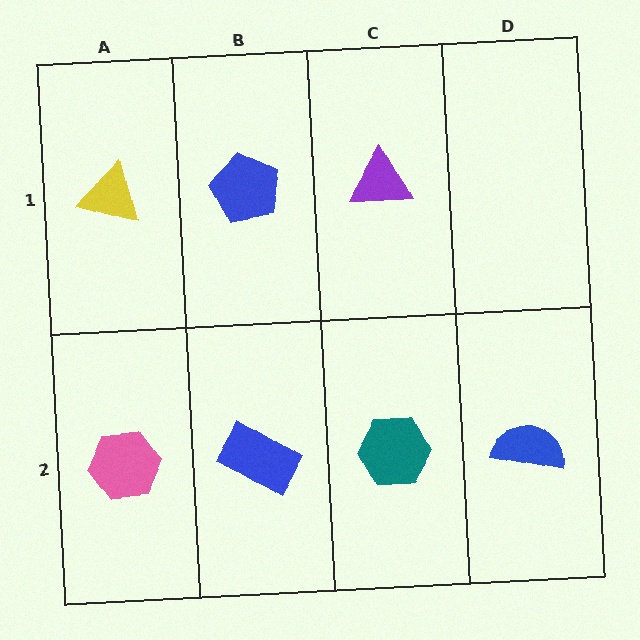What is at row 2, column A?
A pink hexagon.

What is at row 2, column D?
A blue semicircle.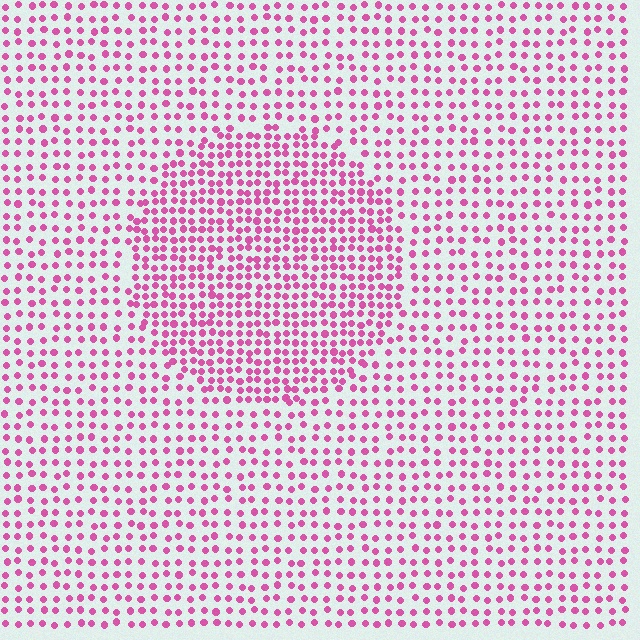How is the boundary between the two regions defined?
The boundary is defined by a change in element density (approximately 1.7x ratio). All elements are the same color, size, and shape.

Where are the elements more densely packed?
The elements are more densely packed inside the circle boundary.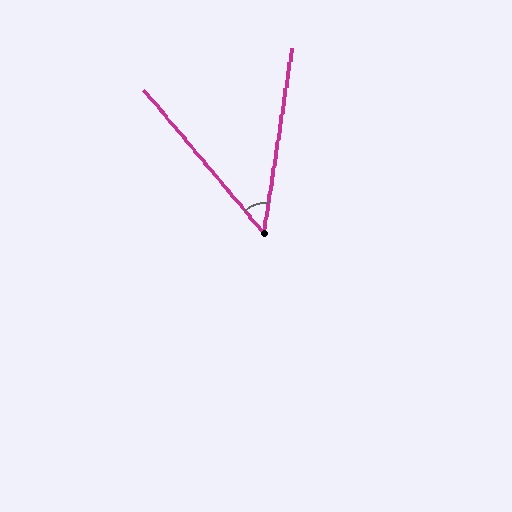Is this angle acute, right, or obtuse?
It is acute.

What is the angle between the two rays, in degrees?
Approximately 49 degrees.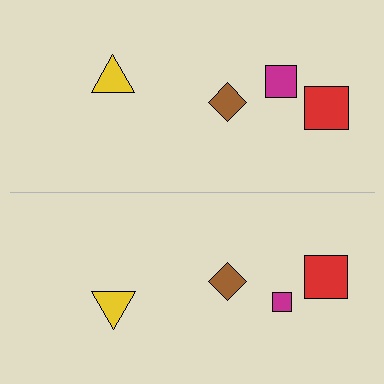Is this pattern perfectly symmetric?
No, the pattern is not perfectly symmetric. The magenta square on the bottom side has a different size than its mirror counterpart.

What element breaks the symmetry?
The magenta square on the bottom side has a different size than its mirror counterpart.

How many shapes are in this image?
There are 8 shapes in this image.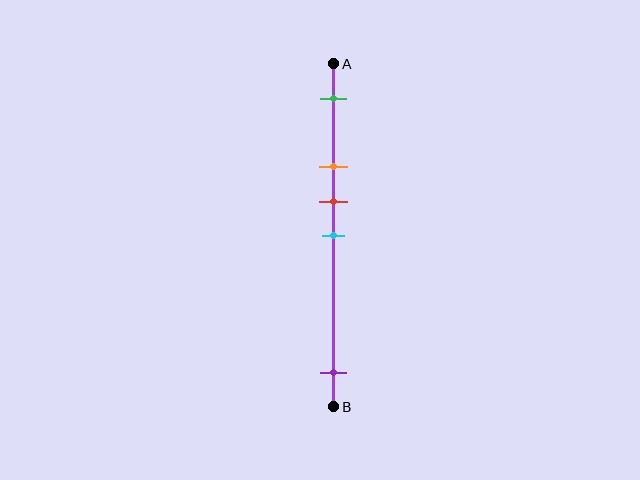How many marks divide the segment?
There are 5 marks dividing the segment.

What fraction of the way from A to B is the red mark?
The red mark is approximately 40% (0.4) of the way from A to B.